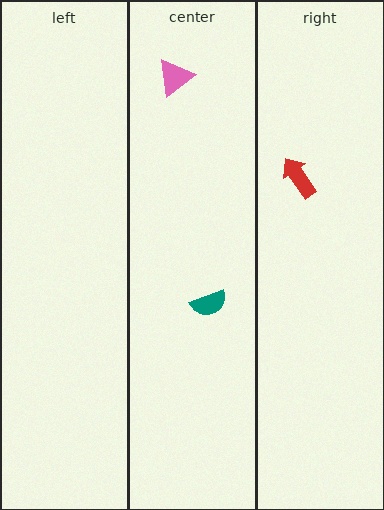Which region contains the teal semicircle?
The center region.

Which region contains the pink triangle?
The center region.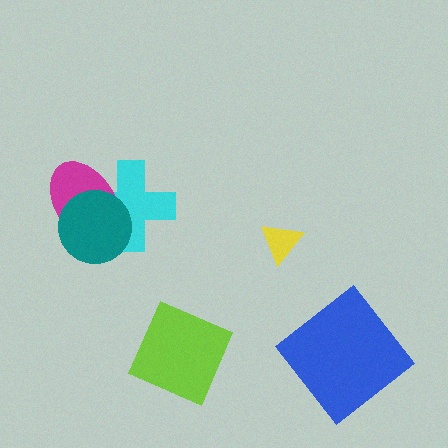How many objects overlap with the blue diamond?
0 objects overlap with the blue diamond.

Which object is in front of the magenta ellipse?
The teal circle is in front of the magenta ellipse.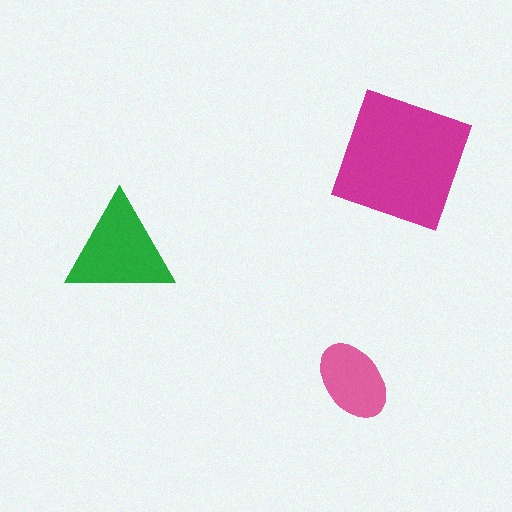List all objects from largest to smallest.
The magenta square, the green triangle, the pink ellipse.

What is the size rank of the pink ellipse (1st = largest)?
3rd.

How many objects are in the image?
There are 3 objects in the image.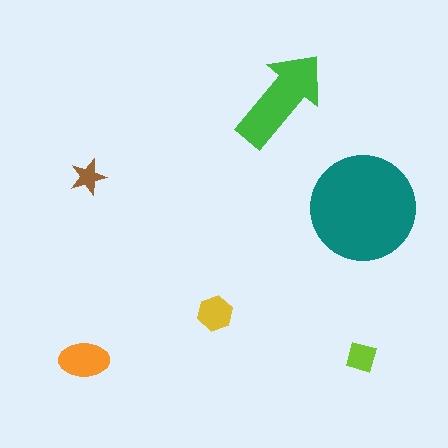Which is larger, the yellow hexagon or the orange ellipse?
The orange ellipse.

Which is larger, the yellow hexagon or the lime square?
The yellow hexagon.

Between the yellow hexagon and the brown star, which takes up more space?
The yellow hexagon.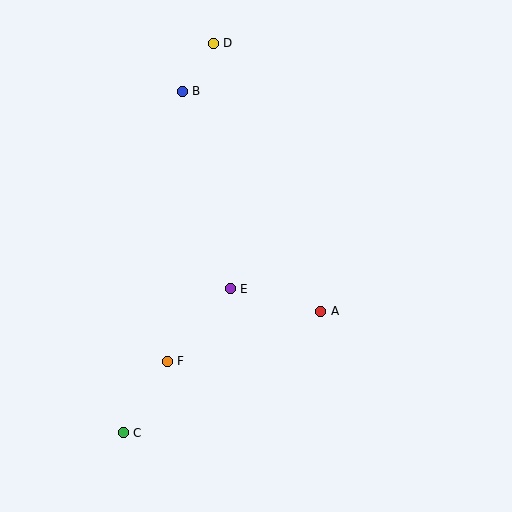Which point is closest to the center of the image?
Point E at (230, 289) is closest to the center.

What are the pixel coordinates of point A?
Point A is at (321, 311).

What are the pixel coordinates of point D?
Point D is at (213, 43).